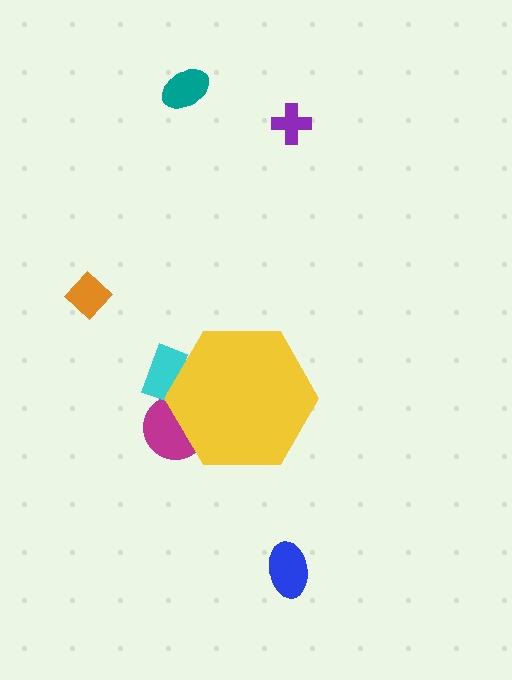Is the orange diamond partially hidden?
No, the orange diamond is fully visible.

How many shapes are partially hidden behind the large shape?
2 shapes are partially hidden.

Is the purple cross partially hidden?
No, the purple cross is fully visible.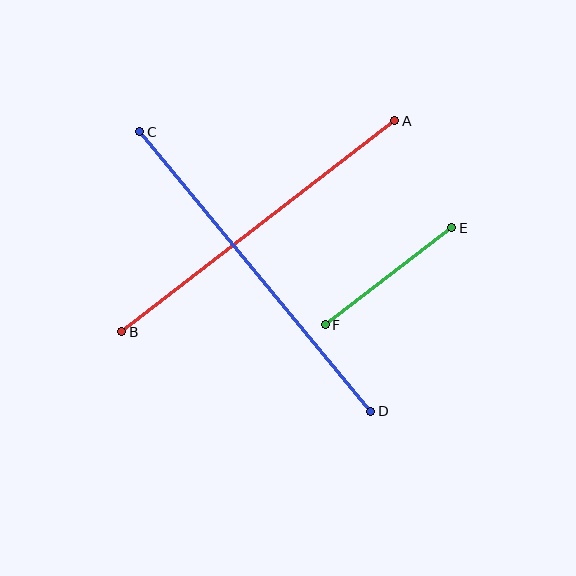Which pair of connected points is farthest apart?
Points C and D are farthest apart.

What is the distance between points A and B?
The distance is approximately 345 pixels.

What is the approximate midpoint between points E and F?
The midpoint is at approximately (388, 276) pixels.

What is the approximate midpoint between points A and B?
The midpoint is at approximately (258, 226) pixels.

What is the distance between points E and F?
The distance is approximately 160 pixels.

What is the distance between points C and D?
The distance is approximately 362 pixels.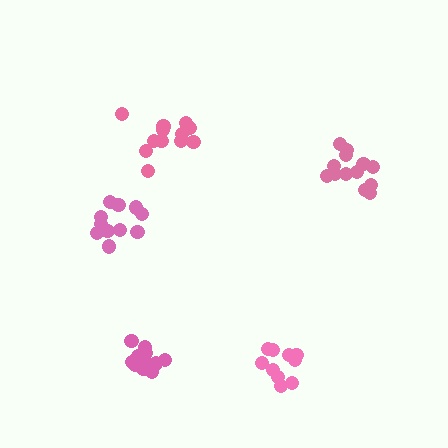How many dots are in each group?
Group 1: 12 dots, Group 2: 12 dots, Group 3: 11 dots, Group 4: 12 dots, Group 5: 13 dots (60 total).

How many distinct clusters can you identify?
There are 5 distinct clusters.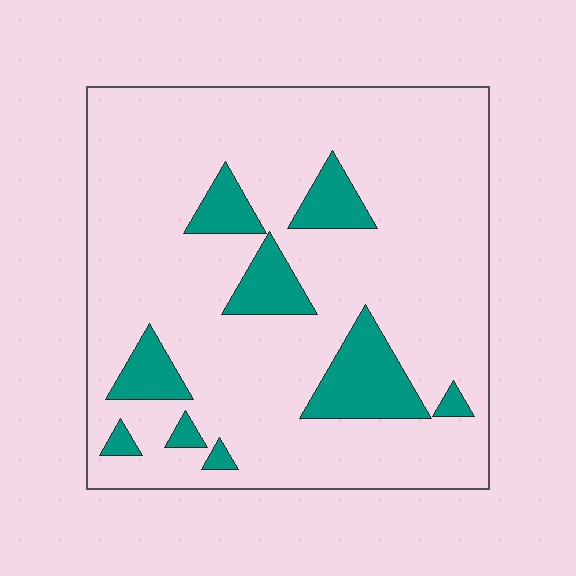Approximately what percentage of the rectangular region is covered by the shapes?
Approximately 15%.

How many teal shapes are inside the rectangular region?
9.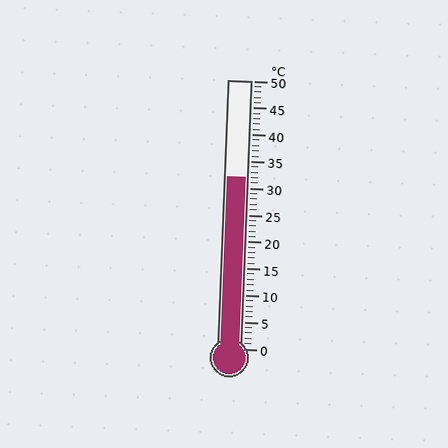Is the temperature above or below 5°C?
The temperature is above 5°C.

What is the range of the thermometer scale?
The thermometer scale ranges from 0°C to 50°C.